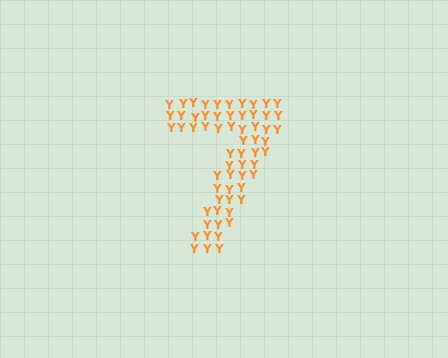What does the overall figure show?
The overall figure shows the digit 7.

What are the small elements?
The small elements are letter Y's.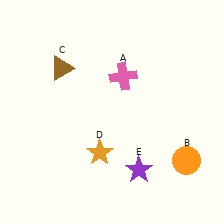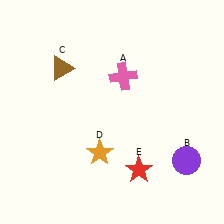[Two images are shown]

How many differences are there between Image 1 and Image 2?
There are 2 differences between the two images.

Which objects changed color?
B changed from orange to purple. E changed from purple to red.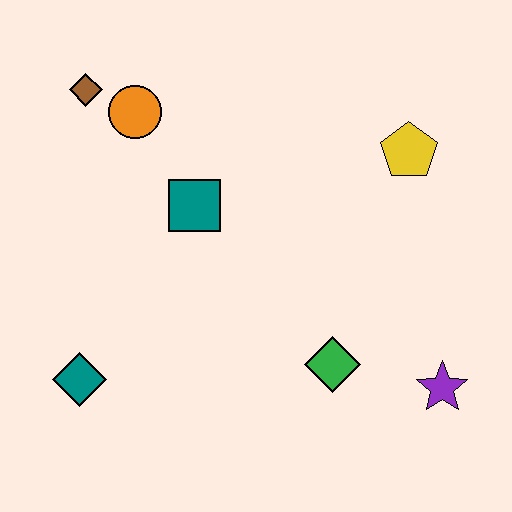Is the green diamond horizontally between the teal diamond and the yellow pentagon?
Yes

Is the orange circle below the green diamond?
No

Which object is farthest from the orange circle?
The purple star is farthest from the orange circle.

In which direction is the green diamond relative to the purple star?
The green diamond is to the left of the purple star.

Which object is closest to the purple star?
The green diamond is closest to the purple star.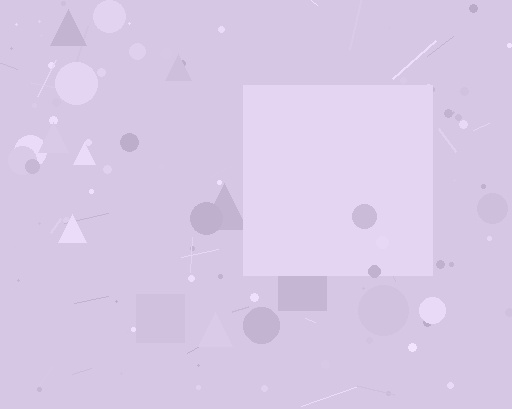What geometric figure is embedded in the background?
A square is embedded in the background.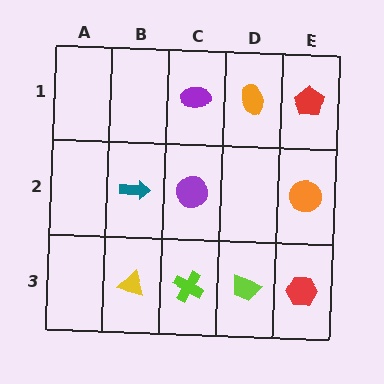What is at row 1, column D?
An orange ellipse.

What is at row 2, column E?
An orange circle.